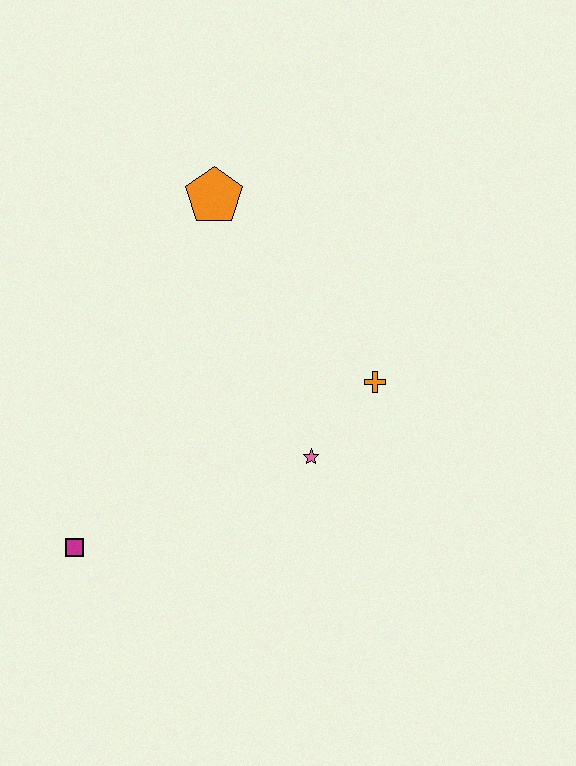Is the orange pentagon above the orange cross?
Yes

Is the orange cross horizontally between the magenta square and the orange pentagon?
No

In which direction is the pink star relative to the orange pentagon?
The pink star is below the orange pentagon.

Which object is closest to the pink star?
The orange cross is closest to the pink star.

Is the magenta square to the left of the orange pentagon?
Yes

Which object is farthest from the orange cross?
The magenta square is farthest from the orange cross.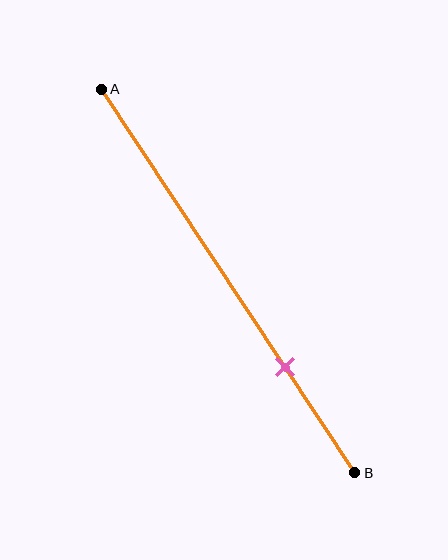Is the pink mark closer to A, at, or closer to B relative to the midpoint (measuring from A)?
The pink mark is closer to point B than the midpoint of segment AB.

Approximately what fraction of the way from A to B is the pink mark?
The pink mark is approximately 70% of the way from A to B.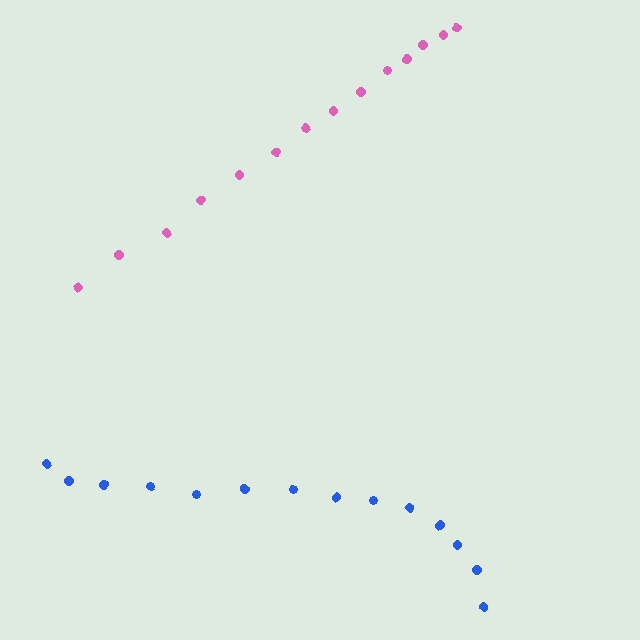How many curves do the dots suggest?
There are 2 distinct paths.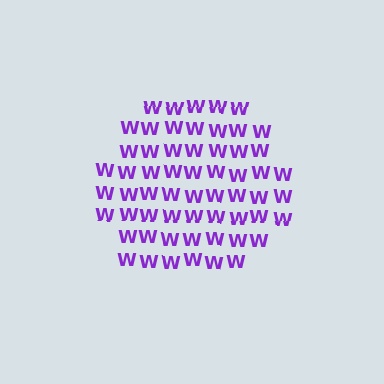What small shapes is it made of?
It is made of small letter W's.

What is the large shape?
The large shape is a hexagon.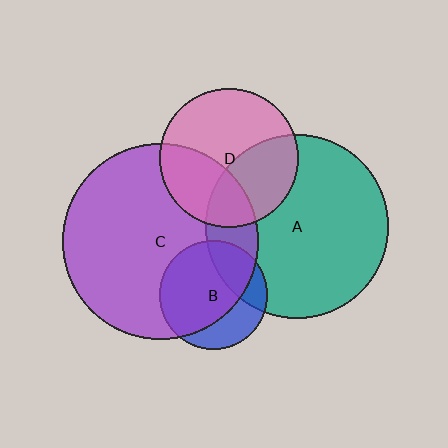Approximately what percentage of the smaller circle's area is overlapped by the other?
Approximately 25%.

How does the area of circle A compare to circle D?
Approximately 1.8 times.